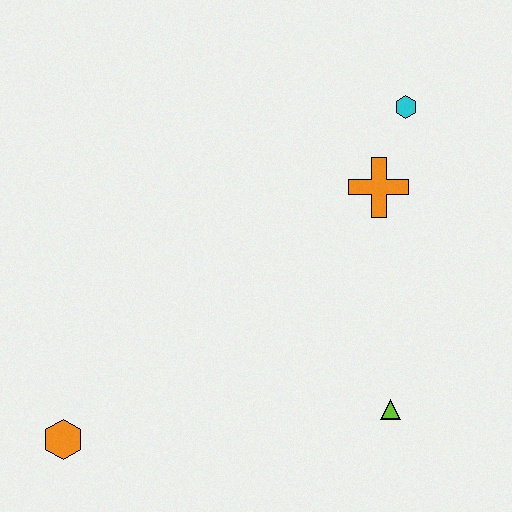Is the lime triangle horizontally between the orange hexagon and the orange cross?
No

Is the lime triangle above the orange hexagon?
Yes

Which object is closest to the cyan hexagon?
The orange cross is closest to the cyan hexagon.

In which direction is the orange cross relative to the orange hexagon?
The orange cross is to the right of the orange hexagon.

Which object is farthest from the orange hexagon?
The cyan hexagon is farthest from the orange hexagon.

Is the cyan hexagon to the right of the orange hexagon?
Yes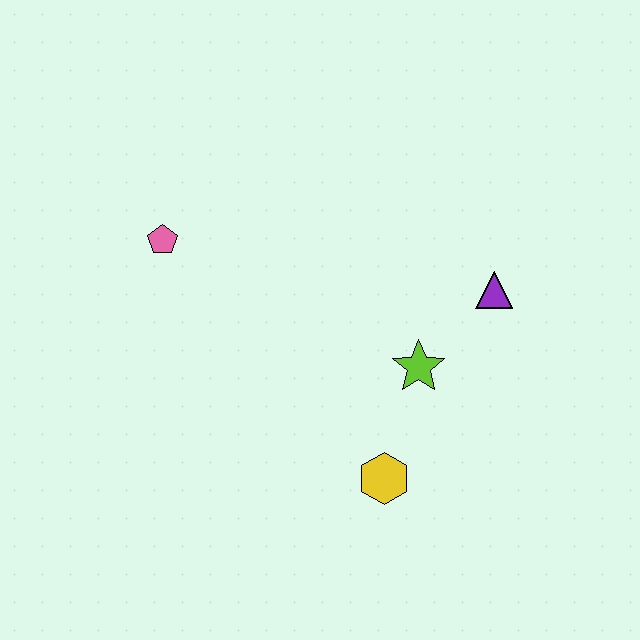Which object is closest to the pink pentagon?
The lime star is closest to the pink pentagon.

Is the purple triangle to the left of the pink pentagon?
No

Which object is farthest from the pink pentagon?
The purple triangle is farthest from the pink pentagon.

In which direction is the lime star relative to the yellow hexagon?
The lime star is above the yellow hexagon.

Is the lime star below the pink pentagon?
Yes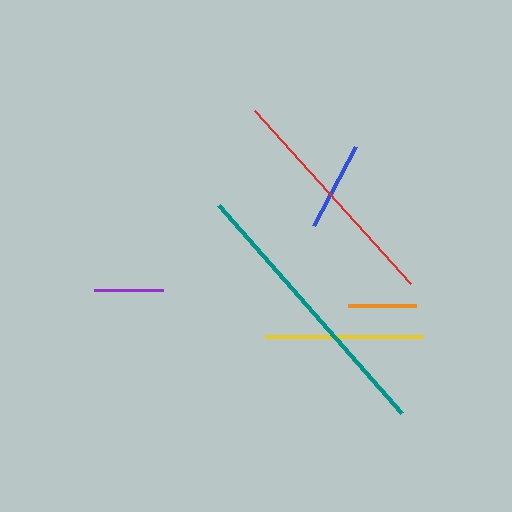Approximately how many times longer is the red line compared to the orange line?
The red line is approximately 3.4 times the length of the orange line.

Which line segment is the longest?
The teal line is the longest at approximately 277 pixels.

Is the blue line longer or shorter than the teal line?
The teal line is longer than the blue line.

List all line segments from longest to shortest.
From longest to shortest: teal, red, yellow, blue, purple, orange.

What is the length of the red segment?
The red segment is approximately 233 pixels long.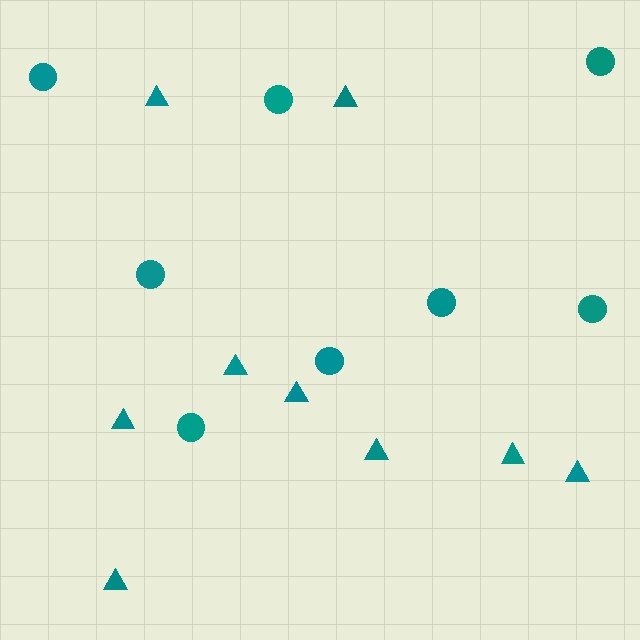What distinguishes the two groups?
There are 2 groups: one group of triangles (9) and one group of circles (8).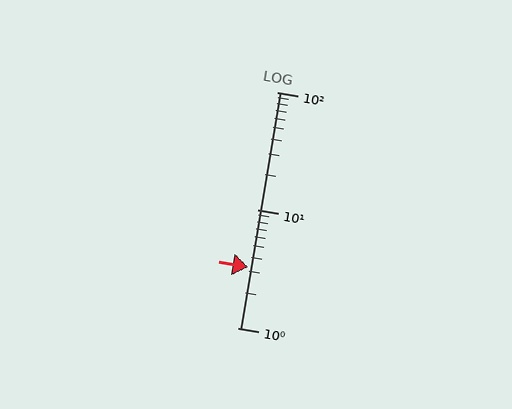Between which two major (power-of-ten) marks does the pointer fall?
The pointer is between 1 and 10.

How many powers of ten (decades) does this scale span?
The scale spans 2 decades, from 1 to 100.